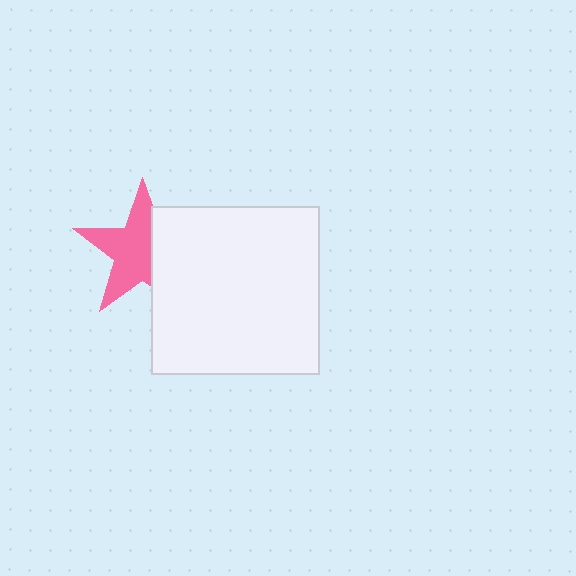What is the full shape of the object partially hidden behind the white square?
The partially hidden object is a pink star.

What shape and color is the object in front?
The object in front is a white square.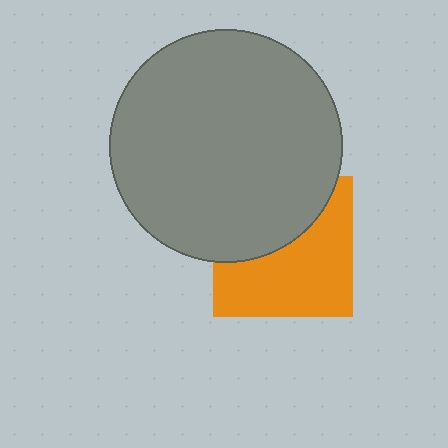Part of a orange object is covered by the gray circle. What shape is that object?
It is a square.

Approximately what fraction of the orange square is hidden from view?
Roughly 42% of the orange square is hidden behind the gray circle.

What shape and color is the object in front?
The object in front is a gray circle.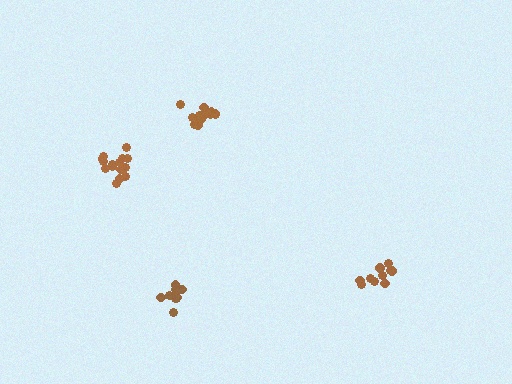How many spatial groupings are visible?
There are 4 spatial groupings.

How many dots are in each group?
Group 1: 11 dots, Group 2: 15 dots, Group 3: 10 dots, Group 4: 15 dots (51 total).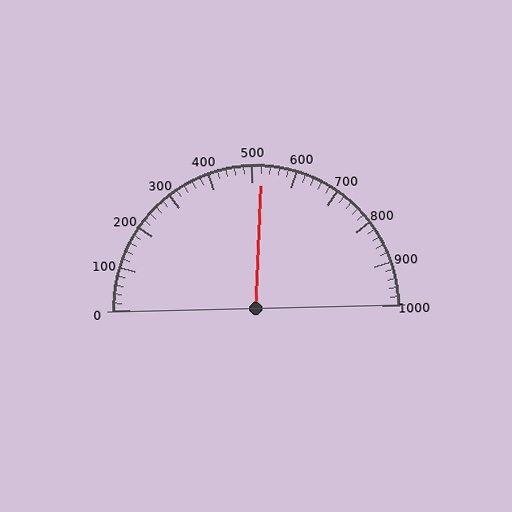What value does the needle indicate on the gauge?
The needle indicates approximately 520.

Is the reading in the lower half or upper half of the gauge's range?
The reading is in the upper half of the range (0 to 1000).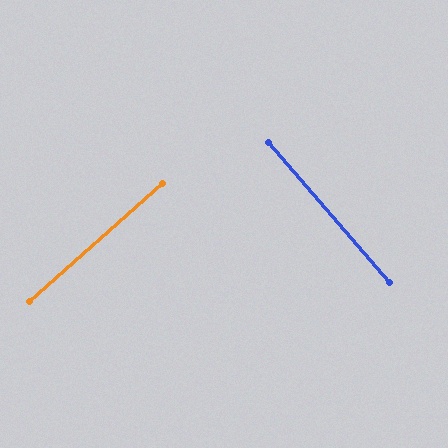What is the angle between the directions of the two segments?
Approximately 89 degrees.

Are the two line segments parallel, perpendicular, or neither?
Perpendicular — they meet at approximately 89°.